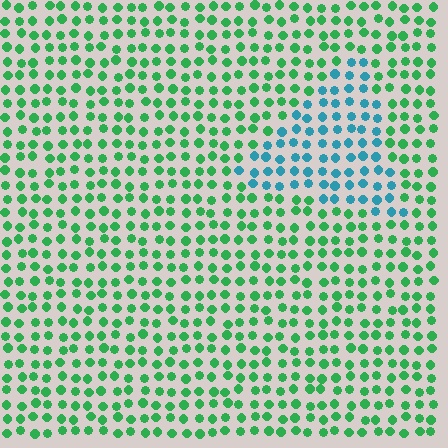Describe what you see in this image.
The image is filled with small green elements in a uniform arrangement. A triangle-shaped region is visible where the elements are tinted to a slightly different hue, forming a subtle color boundary.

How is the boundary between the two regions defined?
The boundary is defined purely by a slight shift in hue (about 53 degrees). Spacing, size, and orientation are identical on both sides.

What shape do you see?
I see a triangle.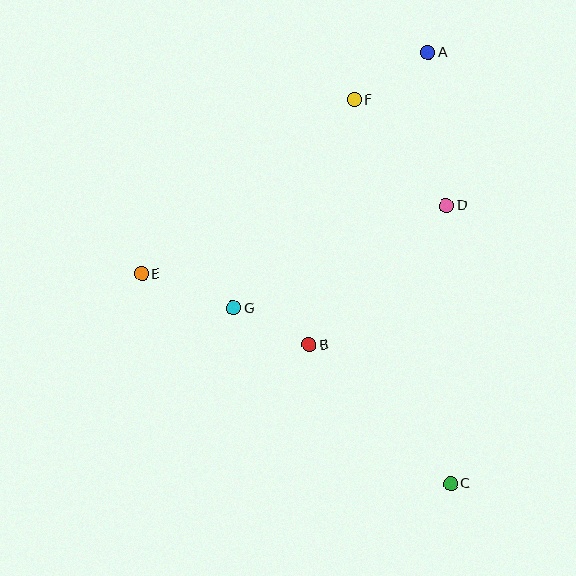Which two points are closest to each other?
Points B and G are closest to each other.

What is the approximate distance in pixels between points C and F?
The distance between C and F is approximately 396 pixels.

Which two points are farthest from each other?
Points A and C are farthest from each other.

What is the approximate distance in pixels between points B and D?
The distance between B and D is approximately 195 pixels.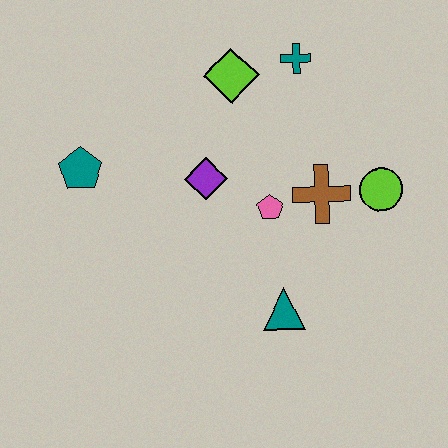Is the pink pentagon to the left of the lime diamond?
No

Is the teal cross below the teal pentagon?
No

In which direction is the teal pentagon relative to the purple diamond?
The teal pentagon is to the left of the purple diamond.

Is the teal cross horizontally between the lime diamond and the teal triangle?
No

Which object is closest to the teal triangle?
The pink pentagon is closest to the teal triangle.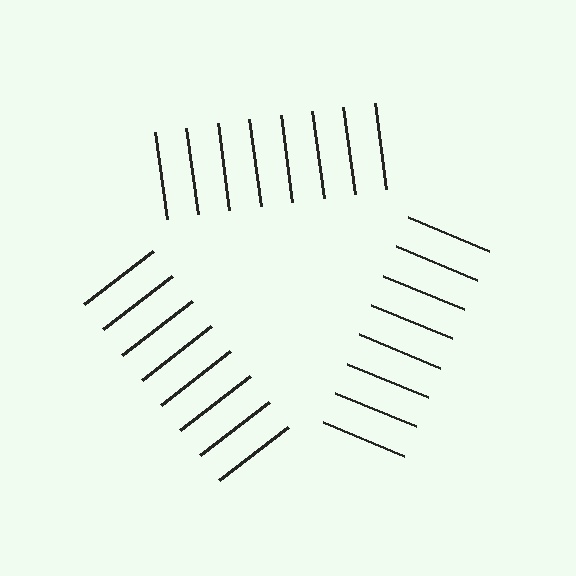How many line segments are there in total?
24 — 8 along each of the 3 edges.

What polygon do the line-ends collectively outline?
An illusory triangle — the line segments terminate on its edges but no continuous stroke is drawn.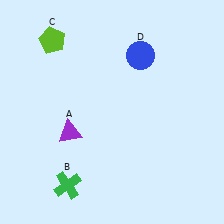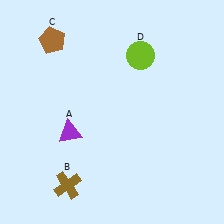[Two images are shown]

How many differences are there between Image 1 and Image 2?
There are 3 differences between the two images.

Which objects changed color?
B changed from green to brown. C changed from lime to brown. D changed from blue to lime.